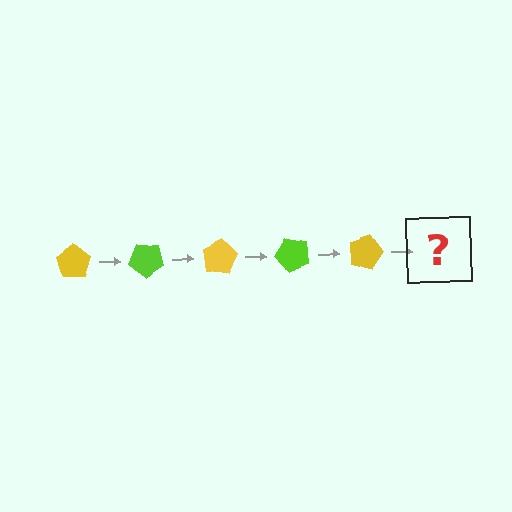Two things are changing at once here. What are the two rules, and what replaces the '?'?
The two rules are that it rotates 40 degrees each step and the color cycles through yellow and lime. The '?' should be a lime pentagon, rotated 200 degrees from the start.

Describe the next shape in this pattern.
It should be a lime pentagon, rotated 200 degrees from the start.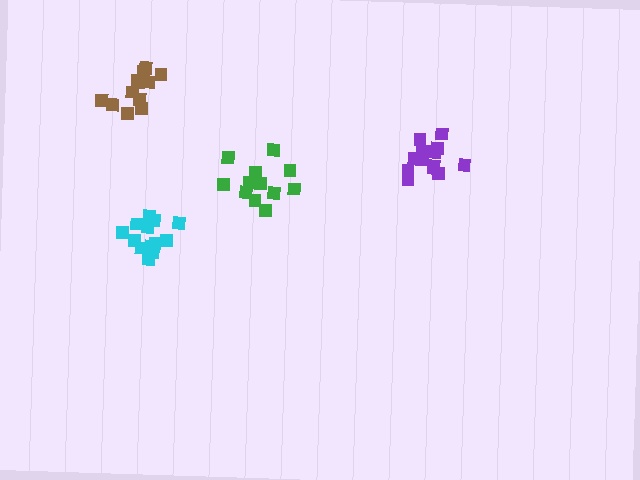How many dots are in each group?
Group 1: 12 dots, Group 2: 12 dots, Group 3: 13 dots, Group 4: 13 dots (50 total).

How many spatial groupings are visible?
There are 4 spatial groupings.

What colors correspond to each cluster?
The clusters are colored: green, brown, purple, cyan.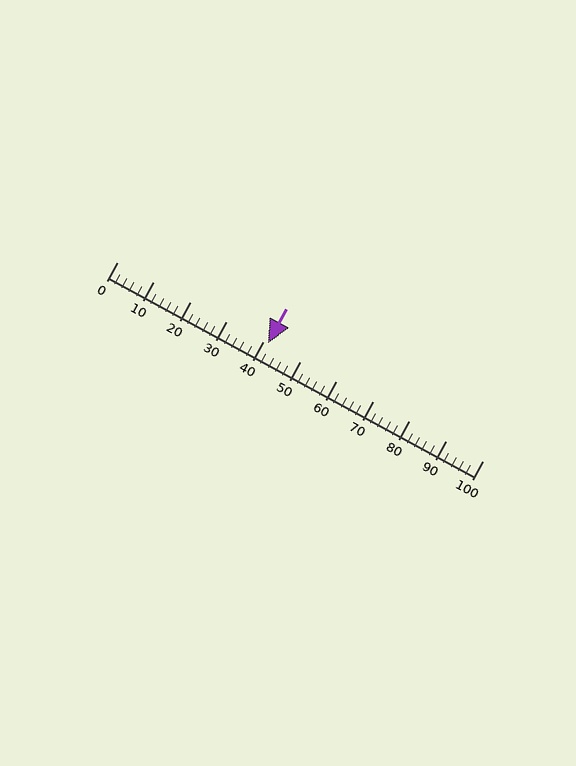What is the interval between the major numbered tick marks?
The major tick marks are spaced 10 units apart.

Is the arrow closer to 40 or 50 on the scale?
The arrow is closer to 40.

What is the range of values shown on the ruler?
The ruler shows values from 0 to 100.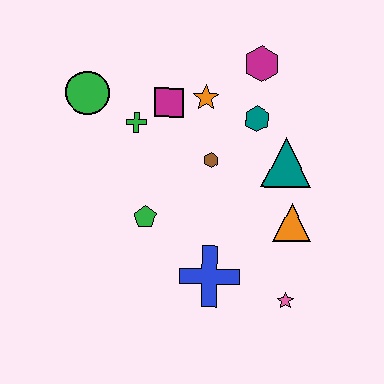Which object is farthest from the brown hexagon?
The pink star is farthest from the brown hexagon.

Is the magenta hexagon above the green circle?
Yes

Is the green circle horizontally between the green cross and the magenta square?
No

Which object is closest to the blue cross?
The pink star is closest to the blue cross.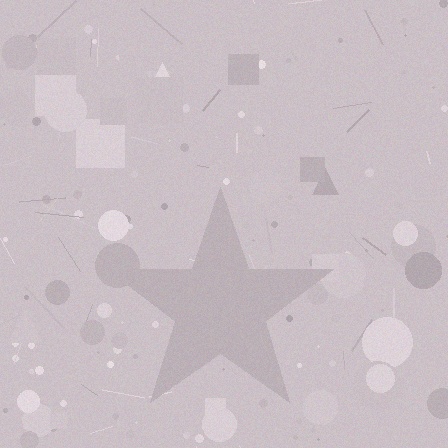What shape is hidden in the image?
A star is hidden in the image.